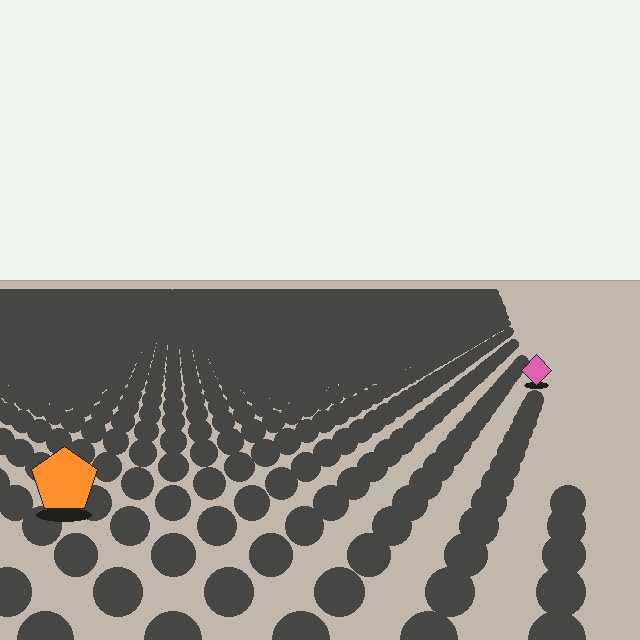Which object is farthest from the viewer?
The pink diamond is farthest from the viewer. It appears smaller and the ground texture around it is denser.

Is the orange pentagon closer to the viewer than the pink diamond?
Yes. The orange pentagon is closer — you can tell from the texture gradient: the ground texture is coarser near it.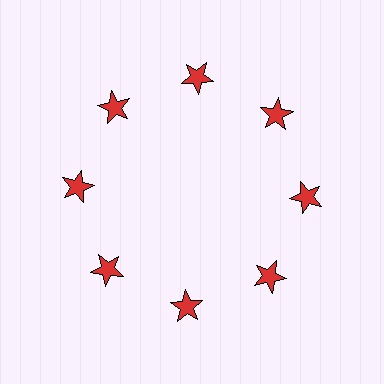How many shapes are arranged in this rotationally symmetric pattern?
There are 8 shapes, arranged in 8 groups of 1.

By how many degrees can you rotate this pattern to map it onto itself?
The pattern maps onto itself every 45 degrees of rotation.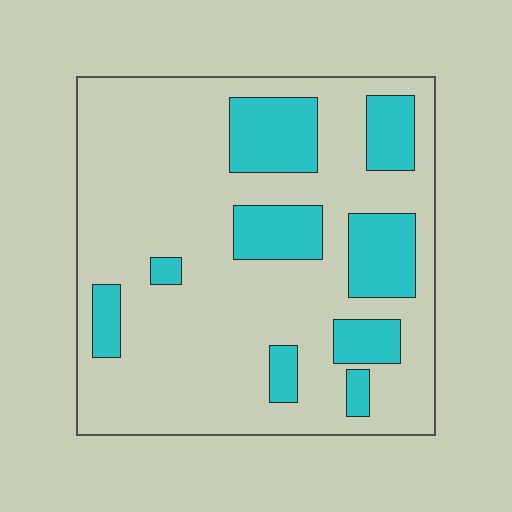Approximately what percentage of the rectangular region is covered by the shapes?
Approximately 25%.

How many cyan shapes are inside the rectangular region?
9.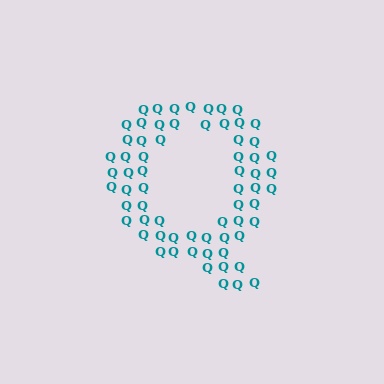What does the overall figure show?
The overall figure shows the letter Q.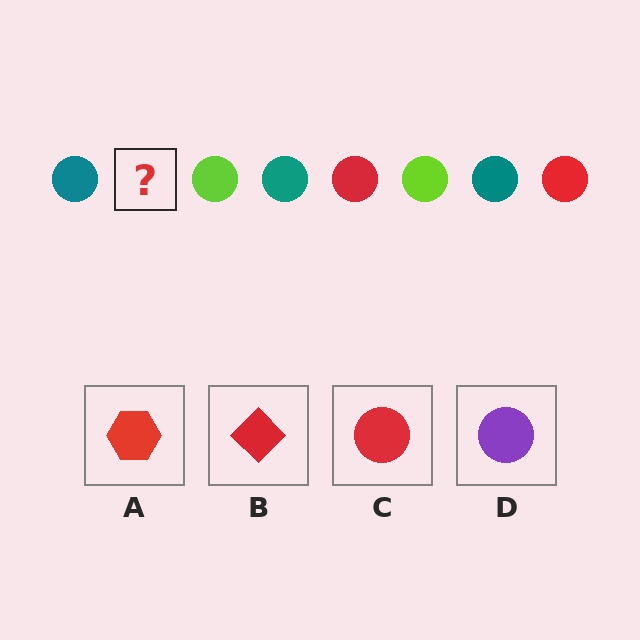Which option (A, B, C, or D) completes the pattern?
C.